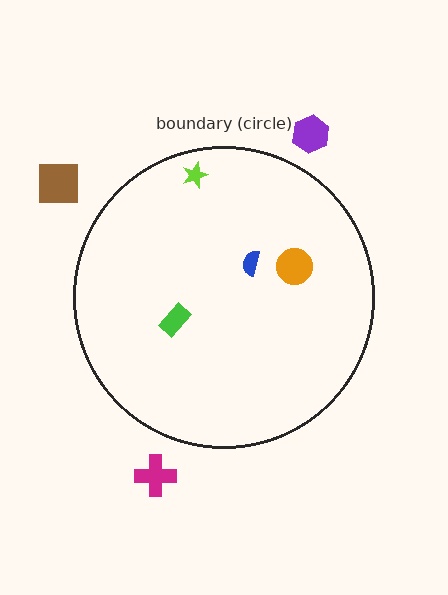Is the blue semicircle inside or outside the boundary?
Inside.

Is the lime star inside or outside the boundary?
Inside.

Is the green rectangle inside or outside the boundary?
Inside.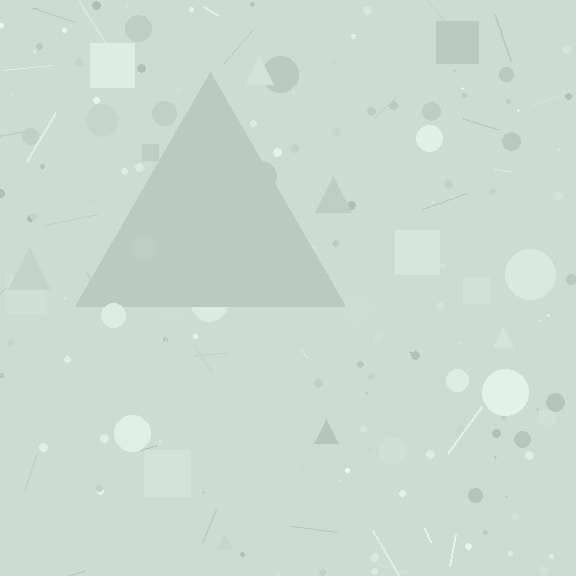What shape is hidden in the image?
A triangle is hidden in the image.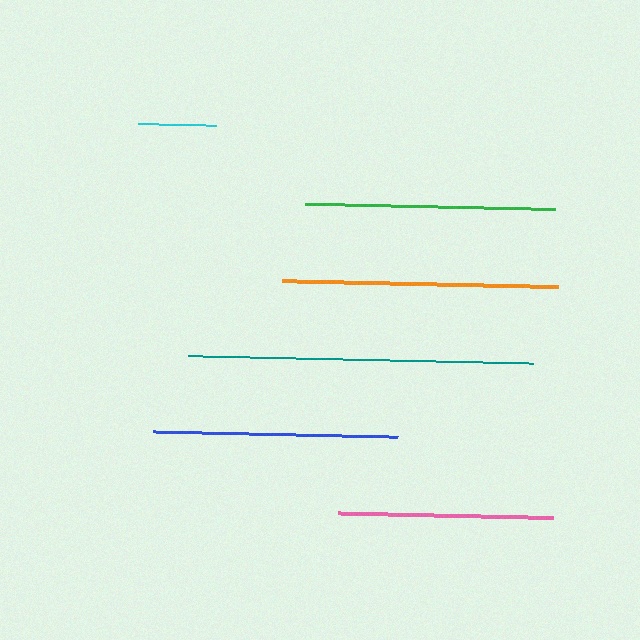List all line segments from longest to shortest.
From longest to shortest: teal, orange, green, blue, pink, cyan.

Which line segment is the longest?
The teal line is the longest at approximately 345 pixels.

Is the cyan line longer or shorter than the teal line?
The teal line is longer than the cyan line.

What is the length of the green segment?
The green segment is approximately 250 pixels long.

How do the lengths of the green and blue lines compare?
The green and blue lines are approximately the same length.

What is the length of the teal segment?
The teal segment is approximately 345 pixels long.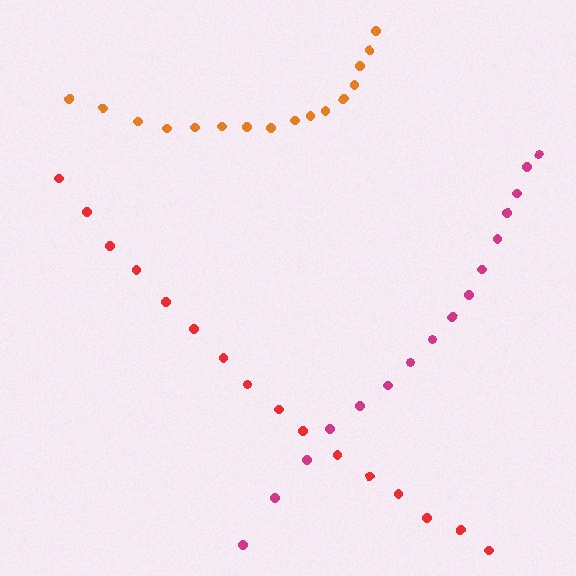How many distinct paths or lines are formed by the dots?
There are 3 distinct paths.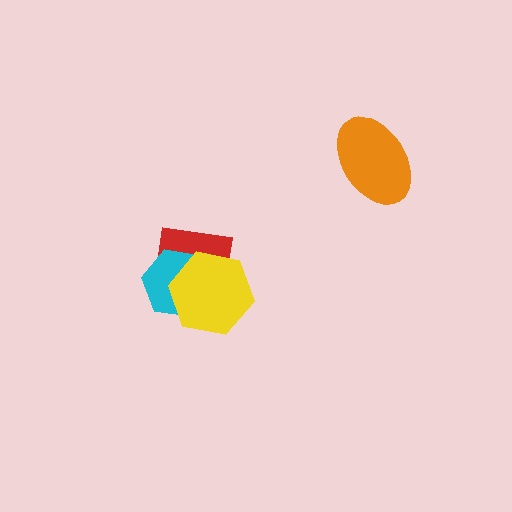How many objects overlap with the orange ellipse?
0 objects overlap with the orange ellipse.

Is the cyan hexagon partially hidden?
Yes, it is partially covered by another shape.